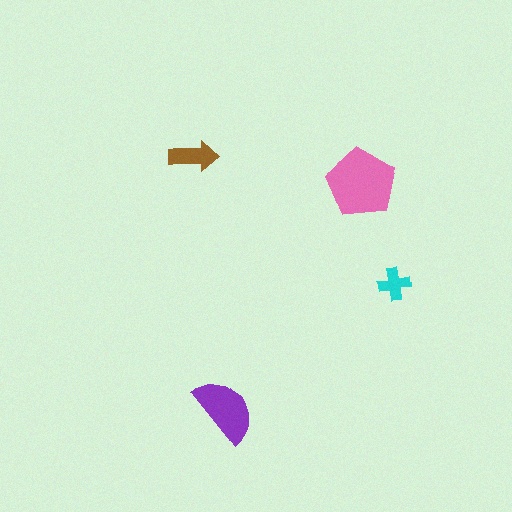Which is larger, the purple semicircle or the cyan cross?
The purple semicircle.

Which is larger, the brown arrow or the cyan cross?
The brown arrow.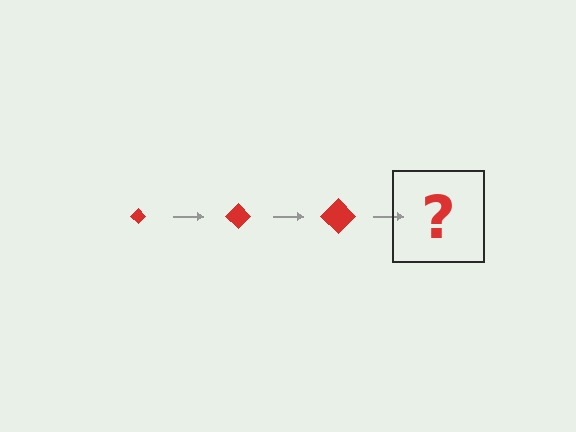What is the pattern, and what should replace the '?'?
The pattern is that the diamond gets progressively larger each step. The '?' should be a red diamond, larger than the previous one.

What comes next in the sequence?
The next element should be a red diamond, larger than the previous one.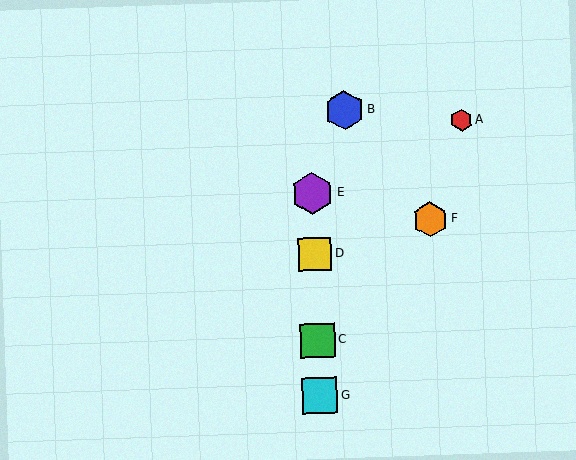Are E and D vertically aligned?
Yes, both are at x≈313.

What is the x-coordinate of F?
Object F is at x≈430.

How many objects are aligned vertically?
4 objects (C, D, E, G) are aligned vertically.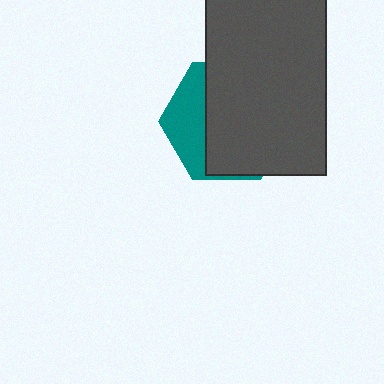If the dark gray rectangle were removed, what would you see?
You would see the complete teal hexagon.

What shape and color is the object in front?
The object in front is a dark gray rectangle.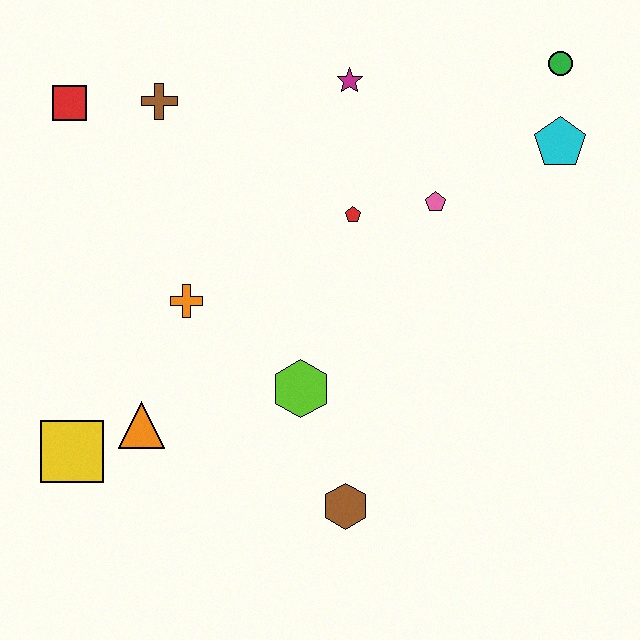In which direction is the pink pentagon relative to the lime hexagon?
The pink pentagon is above the lime hexagon.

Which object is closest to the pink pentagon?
The red pentagon is closest to the pink pentagon.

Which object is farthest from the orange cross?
The green circle is farthest from the orange cross.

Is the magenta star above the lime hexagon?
Yes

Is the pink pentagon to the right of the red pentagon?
Yes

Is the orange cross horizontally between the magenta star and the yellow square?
Yes